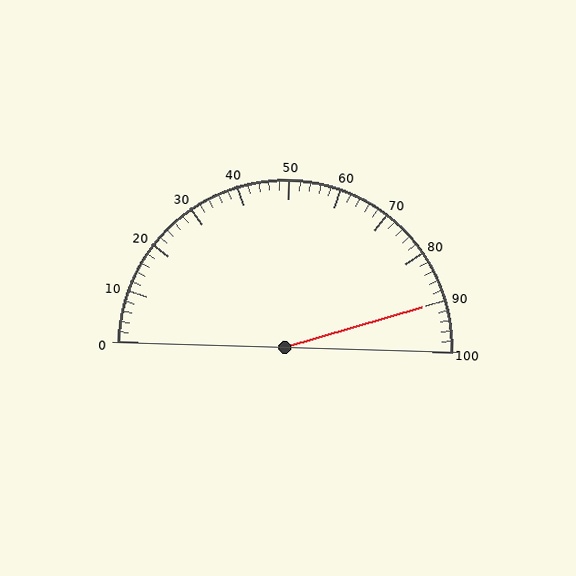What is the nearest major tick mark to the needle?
The nearest major tick mark is 90.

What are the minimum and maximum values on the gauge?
The gauge ranges from 0 to 100.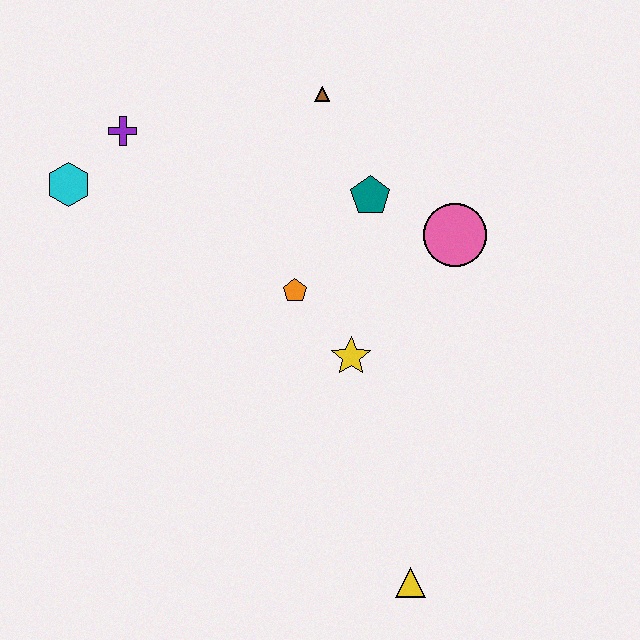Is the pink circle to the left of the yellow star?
No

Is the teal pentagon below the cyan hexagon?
Yes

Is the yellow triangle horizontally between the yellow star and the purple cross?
No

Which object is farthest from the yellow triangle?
The purple cross is farthest from the yellow triangle.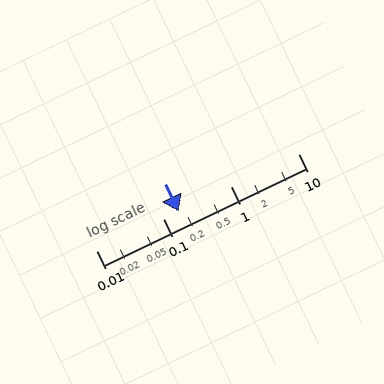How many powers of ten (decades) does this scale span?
The scale spans 3 decades, from 0.01 to 10.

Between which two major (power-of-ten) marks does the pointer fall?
The pointer is between 0.1 and 1.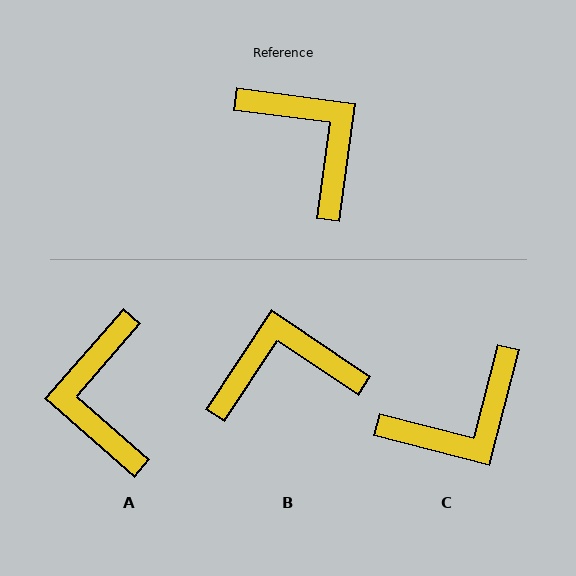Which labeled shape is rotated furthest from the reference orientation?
A, about 146 degrees away.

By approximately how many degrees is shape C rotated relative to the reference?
Approximately 97 degrees clockwise.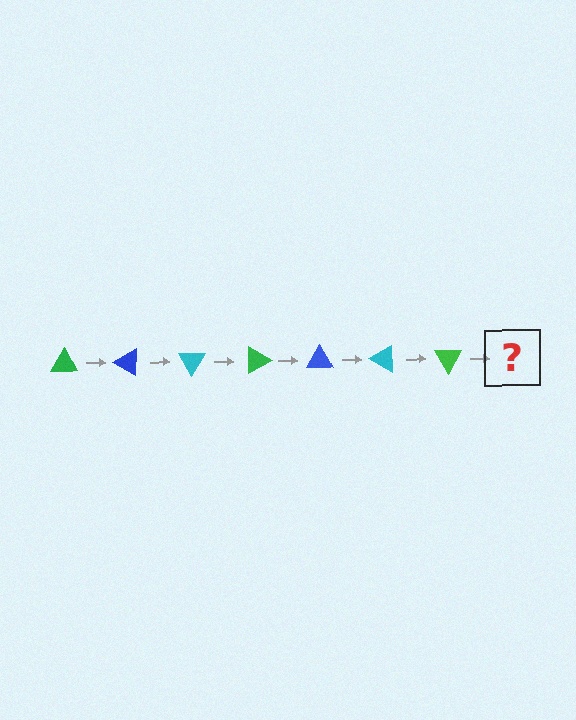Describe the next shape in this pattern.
It should be a blue triangle, rotated 210 degrees from the start.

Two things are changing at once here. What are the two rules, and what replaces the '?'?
The two rules are that it rotates 30 degrees each step and the color cycles through green, blue, and cyan. The '?' should be a blue triangle, rotated 210 degrees from the start.